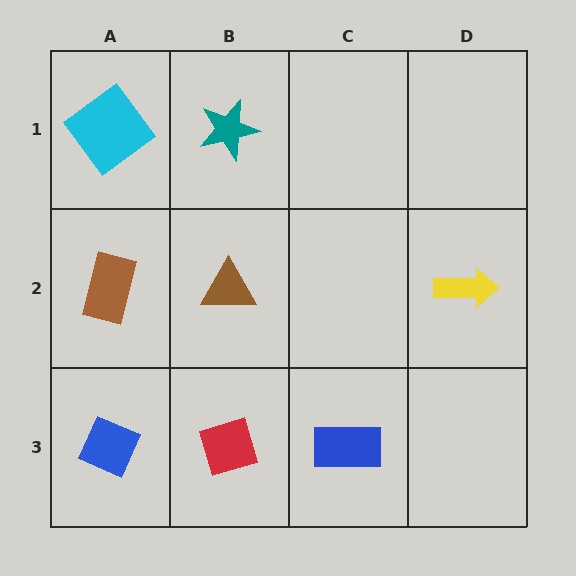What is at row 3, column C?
A blue rectangle.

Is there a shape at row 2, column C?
No, that cell is empty.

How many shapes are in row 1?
2 shapes.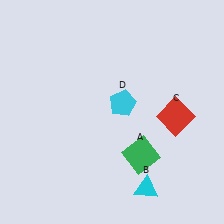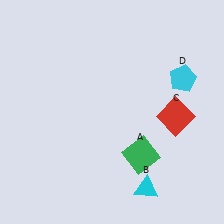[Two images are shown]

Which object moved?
The cyan pentagon (D) moved right.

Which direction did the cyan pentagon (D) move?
The cyan pentagon (D) moved right.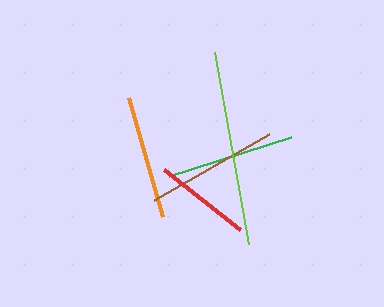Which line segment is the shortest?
The red line is the shortest at approximately 96 pixels.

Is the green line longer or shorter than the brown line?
The brown line is longer than the green line.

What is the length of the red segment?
The red segment is approximately 96 pixels long.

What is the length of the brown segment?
The brown segment is approximately 132 pixels long.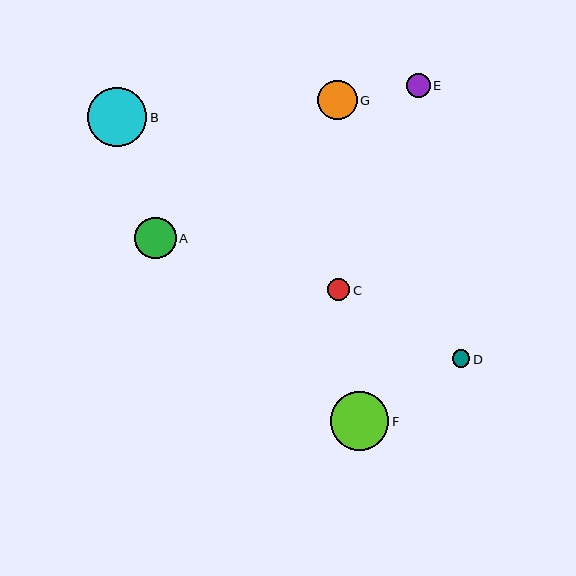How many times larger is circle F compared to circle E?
Circle F is approximately 2.5 times the size of circle E.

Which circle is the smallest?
Circle D is the smallest with a size of approximately 18 pixels.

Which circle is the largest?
Circle B is the largest with a size of approximately 59 pixels.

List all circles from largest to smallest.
From largest to smallest: B, F, A, G, E, C, D.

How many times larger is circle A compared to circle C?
Circle A is approximately 1.9 times the size of circle C.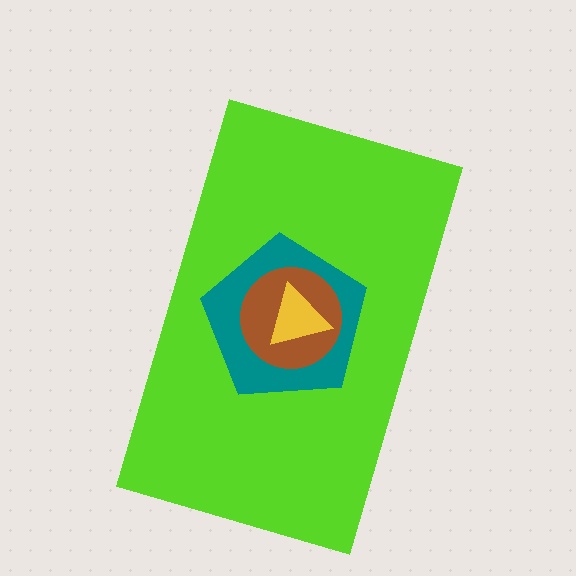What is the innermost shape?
The yellow triangle.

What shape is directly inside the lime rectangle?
The teal pentagon.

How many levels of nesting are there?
4.